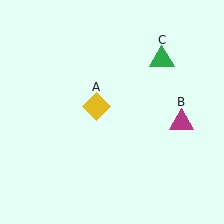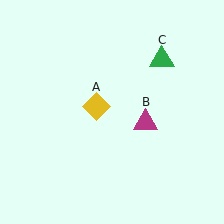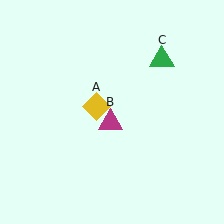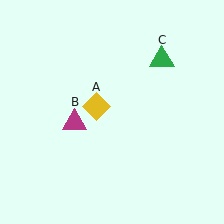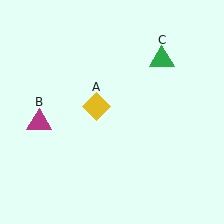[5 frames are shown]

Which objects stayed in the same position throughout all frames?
Yellow diamond (object A) and green triangle (object C) remained stationary.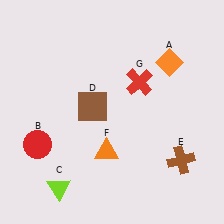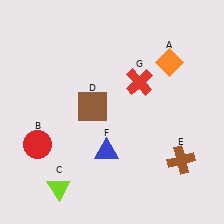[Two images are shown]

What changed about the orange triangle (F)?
In Image 1, F is orange. In Image 2, it changed to blue.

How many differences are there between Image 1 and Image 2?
There is 1 difference between the two images.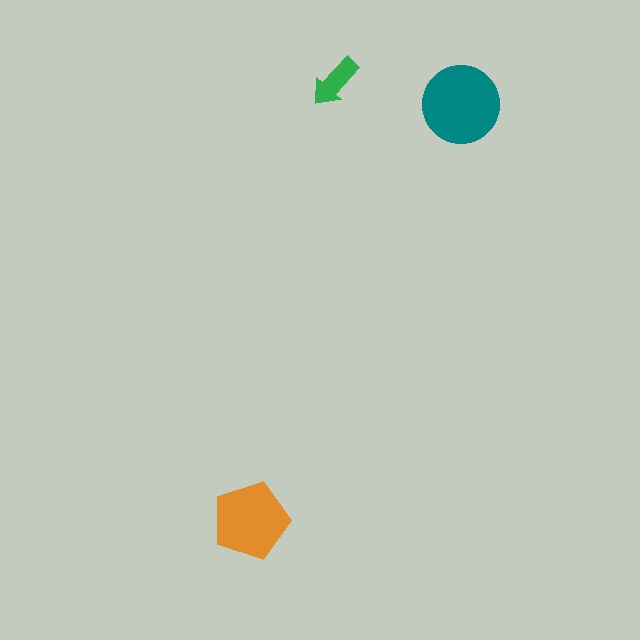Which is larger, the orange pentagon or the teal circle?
The teal circle.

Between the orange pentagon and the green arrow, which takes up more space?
The orange pentagon.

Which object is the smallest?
The green arrow.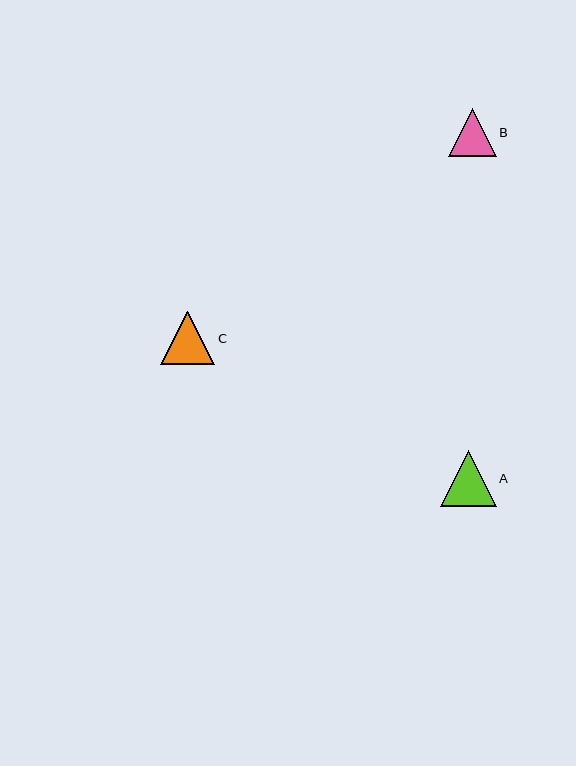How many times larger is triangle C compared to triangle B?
Triangle C is approximately 1.1 times the size of triangle B.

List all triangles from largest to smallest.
From largest to smallest: A, C, B.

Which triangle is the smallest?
Triangle B is the smallest with a size of approximately 47 pixels.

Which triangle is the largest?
Triangle A is the largest with a size of approximately 56 pixels.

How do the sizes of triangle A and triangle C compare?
Triangle A and triangle C are approximately the same size.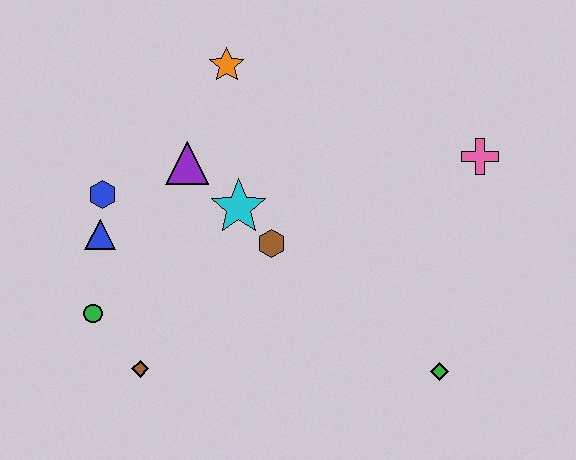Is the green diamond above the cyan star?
No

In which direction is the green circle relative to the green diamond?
The green circle is to the left of the green diamond.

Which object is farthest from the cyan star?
The green diamond is farthest from the cyan star.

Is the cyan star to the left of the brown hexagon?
Yes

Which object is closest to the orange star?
The purple triangle is closest to the orange star.